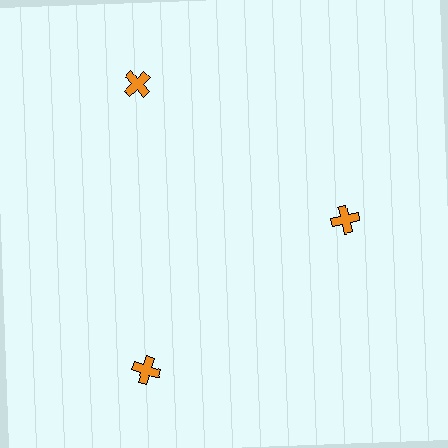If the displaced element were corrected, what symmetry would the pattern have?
It would have 3-fold rotational symmetry — the pattern would map onto itself every 120 degrees.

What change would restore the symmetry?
The symmetry would be restored by moving it outward, back onto the ring so that all 3 crosses sit at equal angles and equal distance from the center.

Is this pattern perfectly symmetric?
No. The 3 orange crosses are arranged in a ring, but one element near the 3 o'clock position is pulled inward toward the center, breaking the 3-fold rotational symmetry.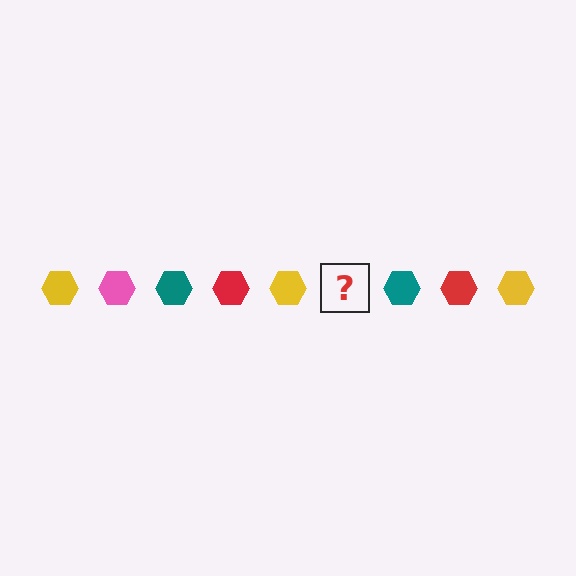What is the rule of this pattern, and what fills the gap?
The rule is that the pattern cycles through yellow, pink, teal, red hexagons. The gap should be filled with a pink hexagon.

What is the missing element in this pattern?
The missing element is a pink hexagon.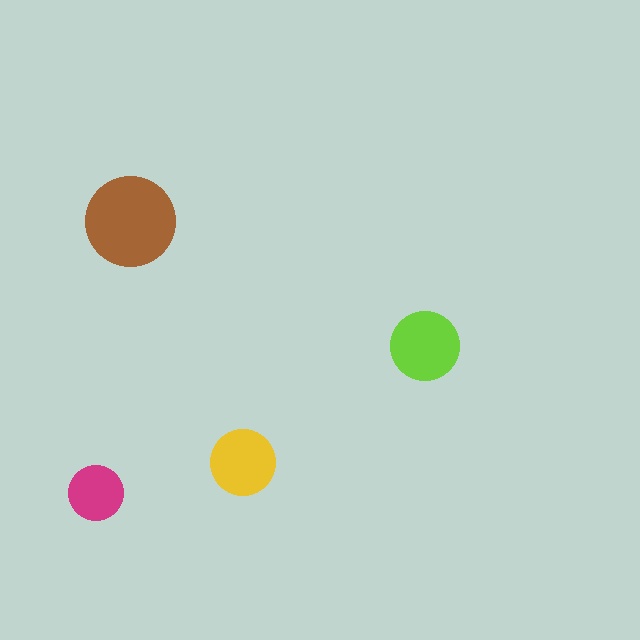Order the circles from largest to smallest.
the brown one, the lime one, the yellow one, the magenta one.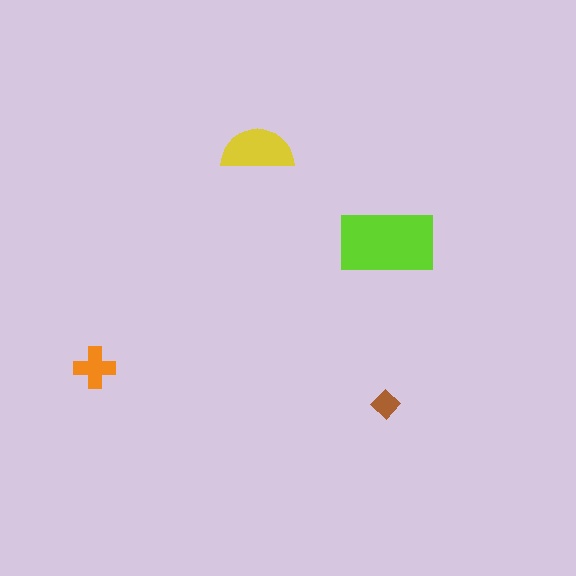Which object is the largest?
The lime rectangle.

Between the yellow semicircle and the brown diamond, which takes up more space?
The yellow semicircle.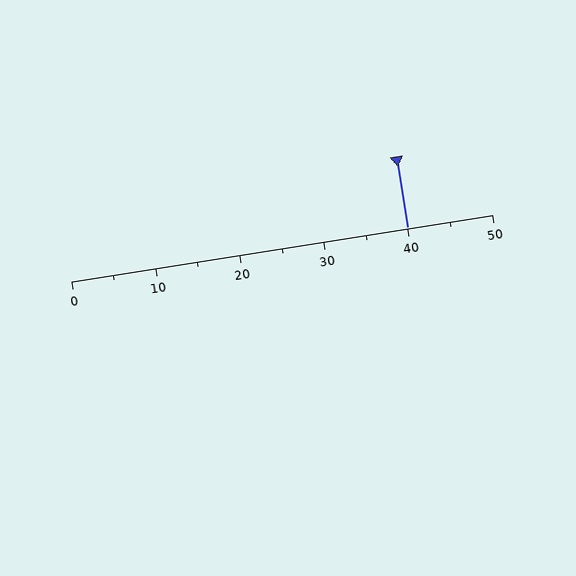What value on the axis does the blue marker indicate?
The marker indicates approximately 40.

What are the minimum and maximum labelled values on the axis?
The axis runs from 0 to 50.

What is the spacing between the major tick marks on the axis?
The major ticks are spaced 10 apart.